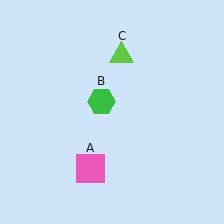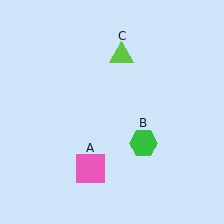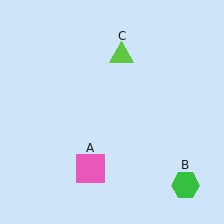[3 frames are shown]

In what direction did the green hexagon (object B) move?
The green hexagon (object B) moved down and to the right.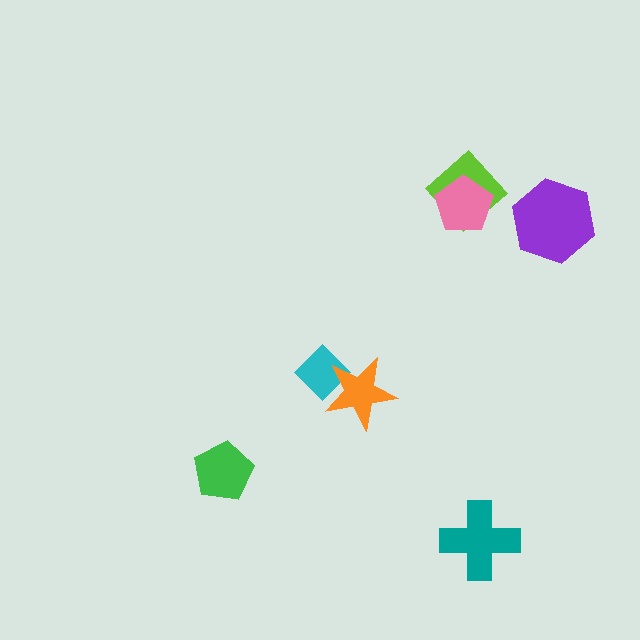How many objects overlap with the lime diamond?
1 object overlaps with the lime diamond.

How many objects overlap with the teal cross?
0 objects overlap with the teal cross.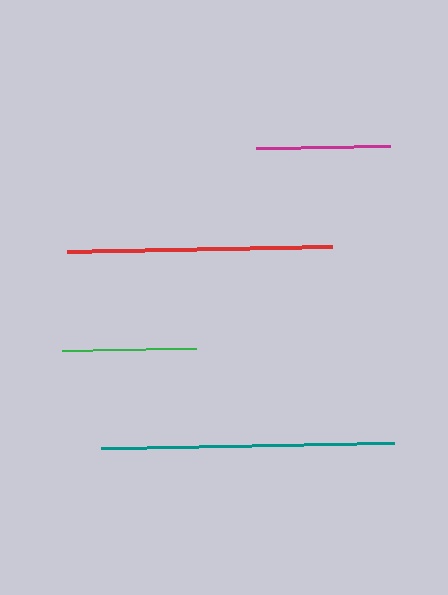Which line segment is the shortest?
The magenta line is the shortest at approximately 133 pixels.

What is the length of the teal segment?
The teal segment is approximately 293 pixels long.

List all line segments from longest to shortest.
From longest to shortest: teal, red, green, magenta.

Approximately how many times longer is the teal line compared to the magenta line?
The teal line is approximately 2.2 times the length of the magenta line.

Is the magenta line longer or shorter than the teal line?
The teal line is longer than the magenta line.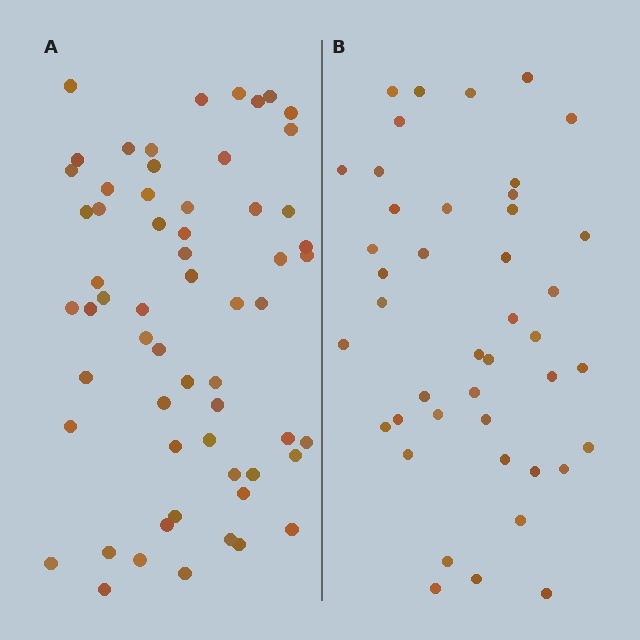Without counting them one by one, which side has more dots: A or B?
Region A (the left region) has more dots.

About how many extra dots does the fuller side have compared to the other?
Region A has approximately 15 more dots than region B.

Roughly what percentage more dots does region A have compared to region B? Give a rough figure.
About 40% more.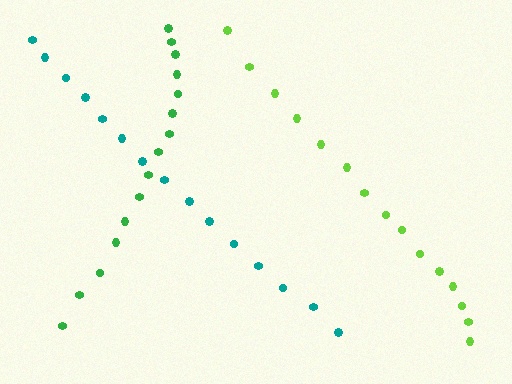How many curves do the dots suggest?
There are 3 distinct paths.